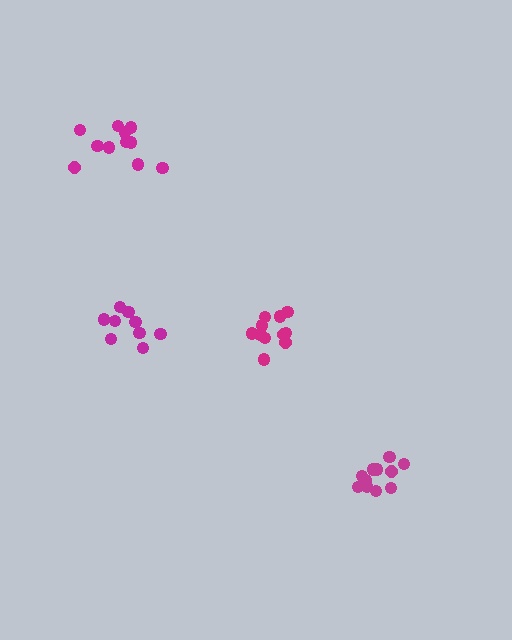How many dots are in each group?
Group 1: 11 dots, Group 2: 11 dots, Group 3: 9 dots, Group 4: 12 dots (43 total).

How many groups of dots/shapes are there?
There are 4 groups.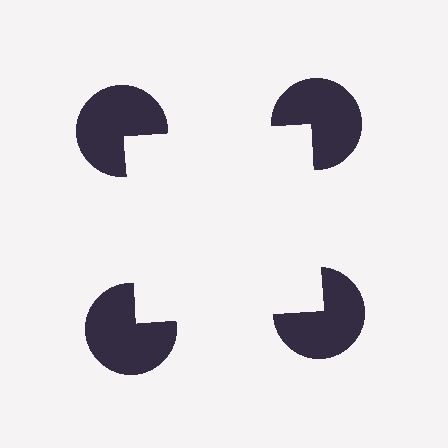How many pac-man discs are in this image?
There are 4 — one at each vertex of the illusory square.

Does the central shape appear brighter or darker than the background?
It typically appears slightly brighter than the background, even though no actual brightness change is drawn.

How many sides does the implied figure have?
4 sides.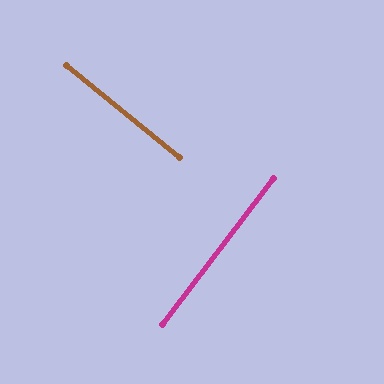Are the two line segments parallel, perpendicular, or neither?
Perpendicular — they meet at approximately 88°.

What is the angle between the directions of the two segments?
Approximately 88 degrees.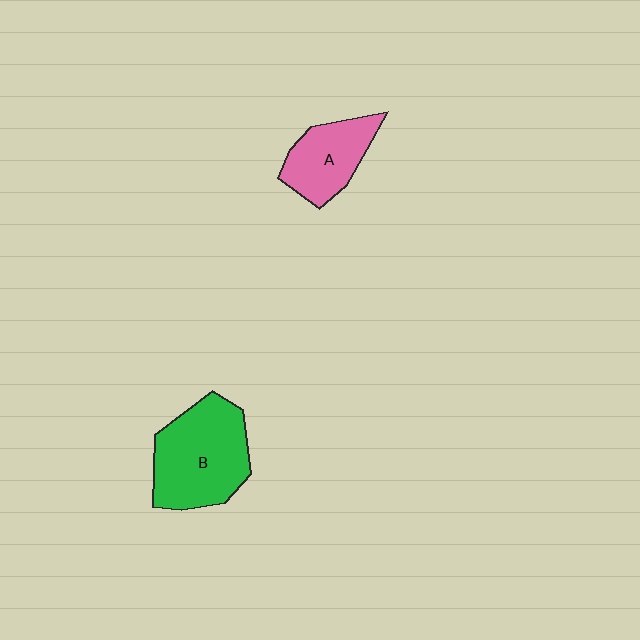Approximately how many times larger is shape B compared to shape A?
Approximately 1.6 times.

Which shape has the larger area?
Shape B (green).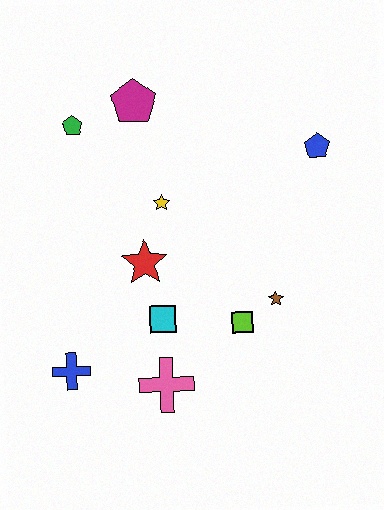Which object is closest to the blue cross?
The pink cross is closest to the blue cross.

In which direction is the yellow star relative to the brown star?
The yellow star is to the left of the brown star.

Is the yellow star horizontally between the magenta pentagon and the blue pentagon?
Yes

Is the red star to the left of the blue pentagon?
Yes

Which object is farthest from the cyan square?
The blue pentagon is farthest from the cyan square.